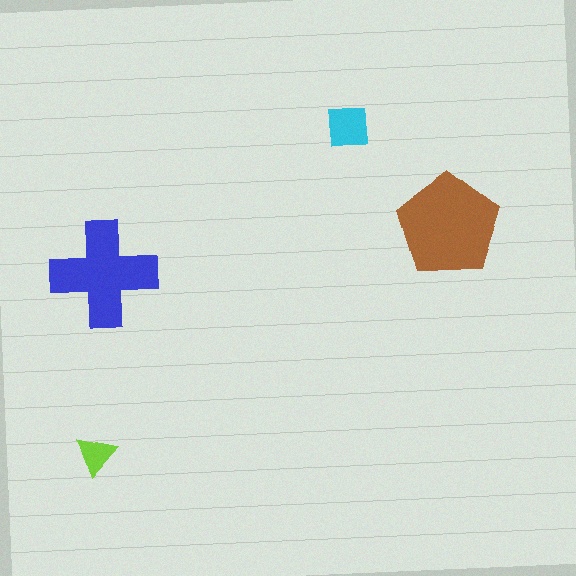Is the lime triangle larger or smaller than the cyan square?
Smaller.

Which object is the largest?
The brown pentagon.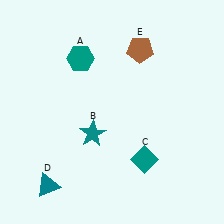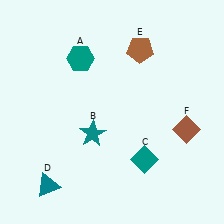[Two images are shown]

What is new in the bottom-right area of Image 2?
A brown diamond (F) was added in the bottom-right area of Image 2.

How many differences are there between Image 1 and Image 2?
There is 1 difference between the two images.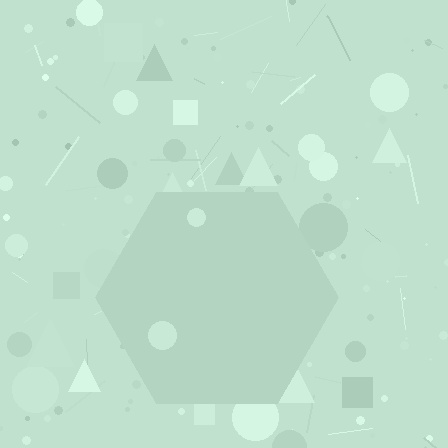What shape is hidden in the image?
A hexagon is hidden in the image.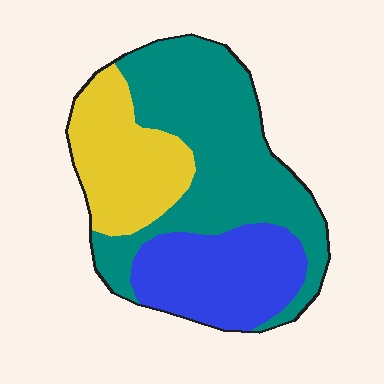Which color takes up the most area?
Teal, at roughly 50%.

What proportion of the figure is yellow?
Yellow covers roughly 25% of the figure.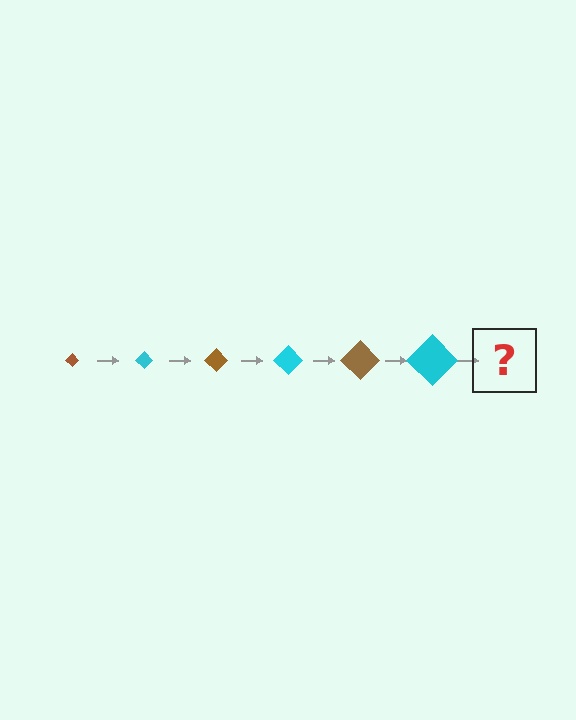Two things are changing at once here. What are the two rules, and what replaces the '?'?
The two rules are that the diamond grows larger each step and the color cycles through brown and cyan. The '?' should be a brown diamond, larger than the previous one.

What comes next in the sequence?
The next element should be a brown diamond, larger than the previous one.